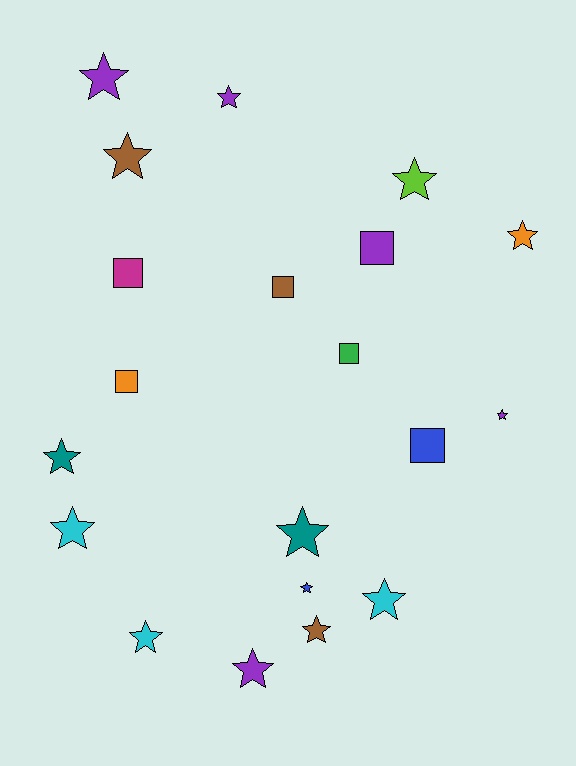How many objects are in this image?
There are 20 objects.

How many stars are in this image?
There are 14 stars.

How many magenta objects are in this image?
There is 1 magenta object.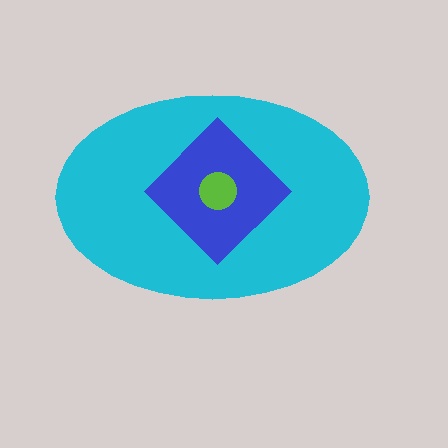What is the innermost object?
The lime circle.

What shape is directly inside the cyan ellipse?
The blue diamond.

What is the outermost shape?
The cyan ellipse.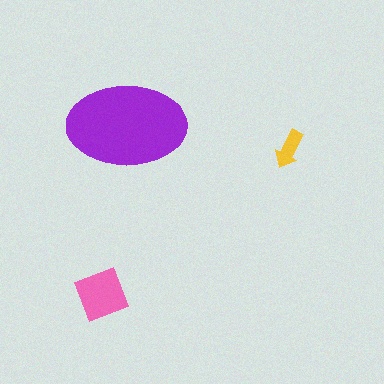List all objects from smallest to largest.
The yellow arrow, the pink square, the purple ellipse.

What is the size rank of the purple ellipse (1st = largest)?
1st.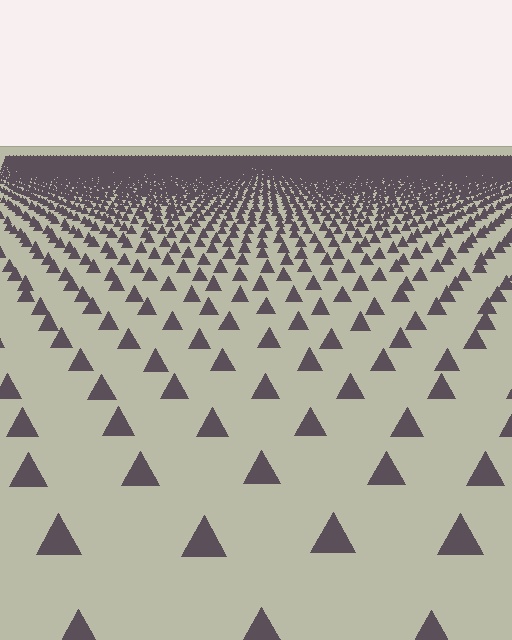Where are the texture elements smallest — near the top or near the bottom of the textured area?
Near the top.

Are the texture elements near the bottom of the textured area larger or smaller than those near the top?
Larger. Near the bottom, elements are closer to the viewer and appear at a bigger on-screen size.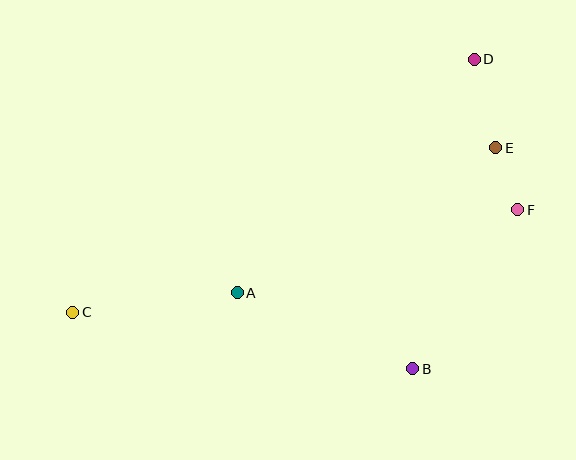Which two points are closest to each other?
Points E and F are closest to each other.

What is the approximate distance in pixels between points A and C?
The distance between A and C is approximately 166 pixels.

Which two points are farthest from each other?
Points C and D are farthest from each other.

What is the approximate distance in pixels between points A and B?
The distance between A and B is approximately 192 pixels.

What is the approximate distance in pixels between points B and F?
The distance between B and F is approximately 190 pixels.